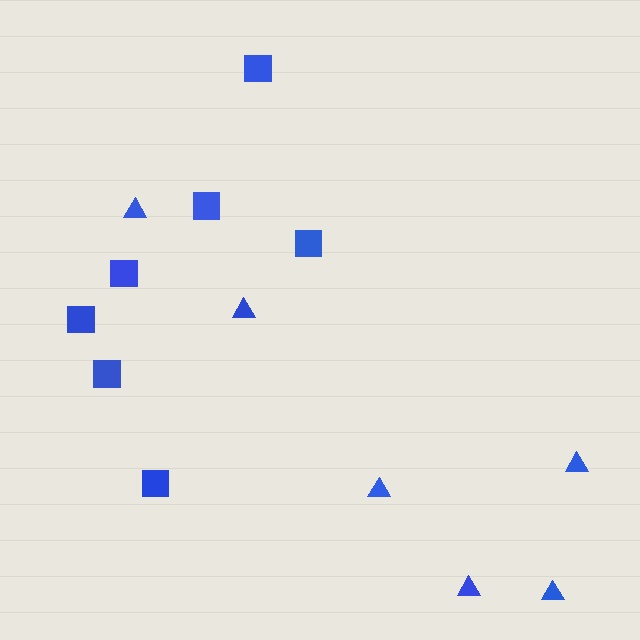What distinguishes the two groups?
There are 2 groups: one group of squares (7) and one group of triangles (6).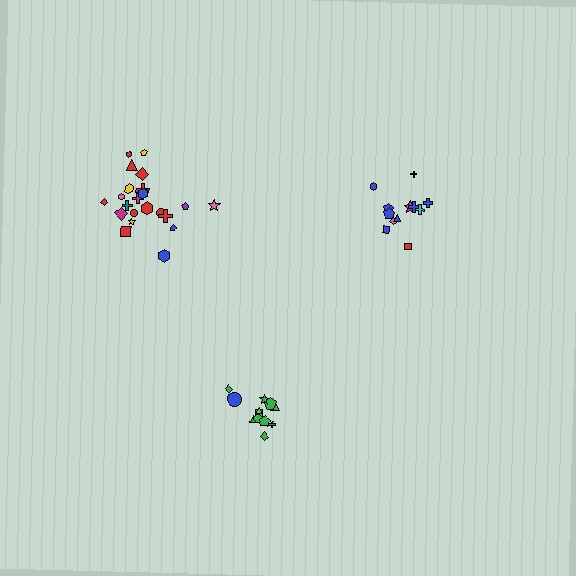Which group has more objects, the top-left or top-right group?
The top-left group.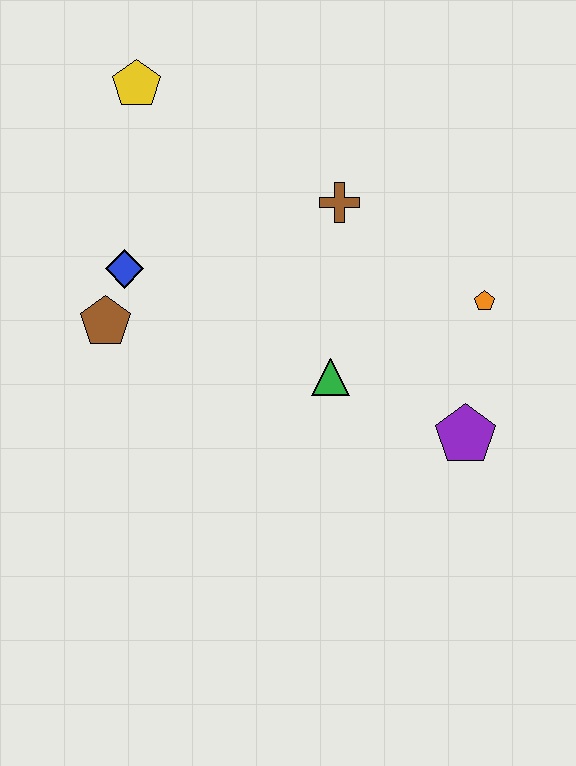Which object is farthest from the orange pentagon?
The yellow pentagon is farthest from the orange pentagon.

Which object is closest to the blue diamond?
The brown pentagon is closest to the blue diamond.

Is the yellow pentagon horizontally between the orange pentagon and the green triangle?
No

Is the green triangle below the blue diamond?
Yes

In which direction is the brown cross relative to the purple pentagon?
The brown cross is above the purple pentagon.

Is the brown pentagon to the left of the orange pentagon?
Yes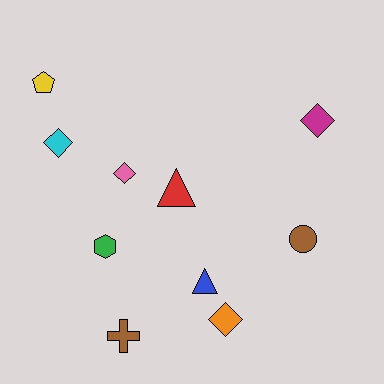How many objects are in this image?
There are 10 objects.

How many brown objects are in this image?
There are 2 brown objects.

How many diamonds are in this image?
There are 4 diamonds.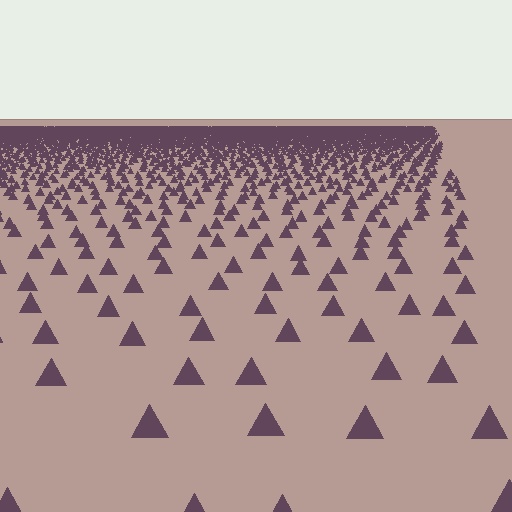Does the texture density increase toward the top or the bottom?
Density increases toward the top.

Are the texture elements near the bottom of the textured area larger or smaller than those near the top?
Larger. Near the bottom, elements are closer to the viewer and appear at a bigger on-screen size.